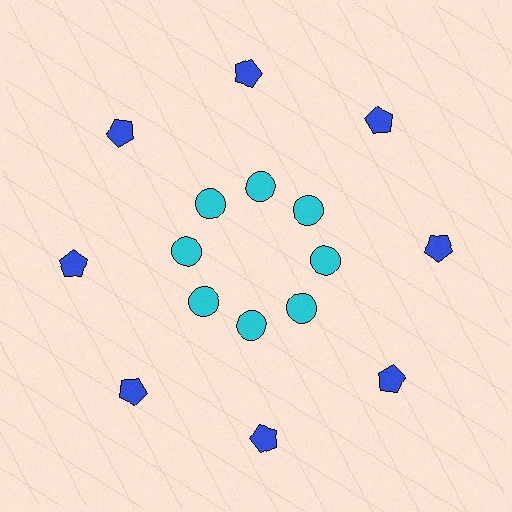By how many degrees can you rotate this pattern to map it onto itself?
The pattern maps onto itself every 45 degrees of rotation.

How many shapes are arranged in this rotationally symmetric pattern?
There are 16 shapes, arranged in 8 groups of 2.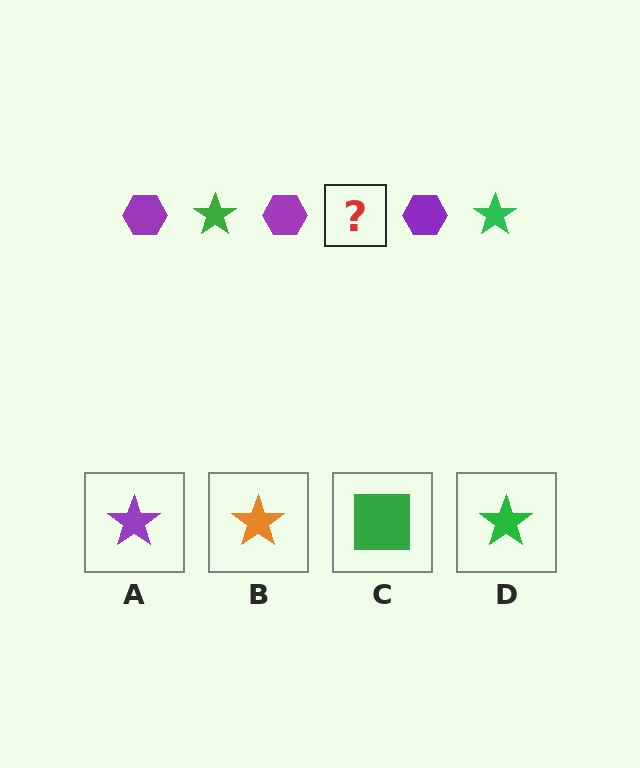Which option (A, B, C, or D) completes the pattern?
D.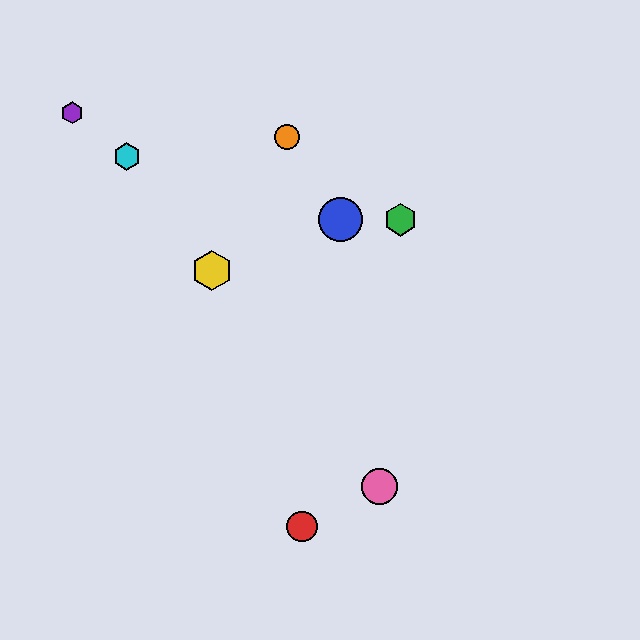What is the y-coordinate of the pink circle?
The pink circle is at y≈486.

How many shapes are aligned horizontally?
2 shapes (the blue circle, the green hexagon) are aligned horizontally.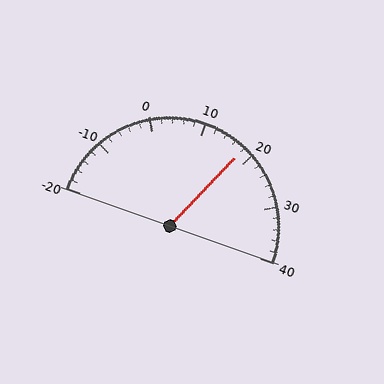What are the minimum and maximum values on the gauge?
The gauge ranges from -20 to 40.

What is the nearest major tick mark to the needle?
The nearest major tick mark is 20.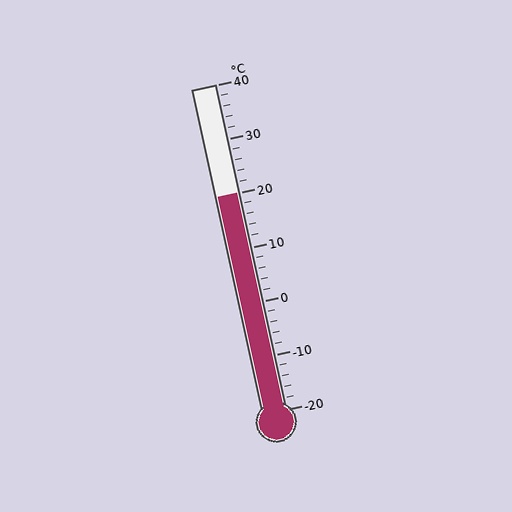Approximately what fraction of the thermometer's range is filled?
The thermometer is filled to approximately 65% of its range.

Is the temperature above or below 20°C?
The temperature is at 20°C.